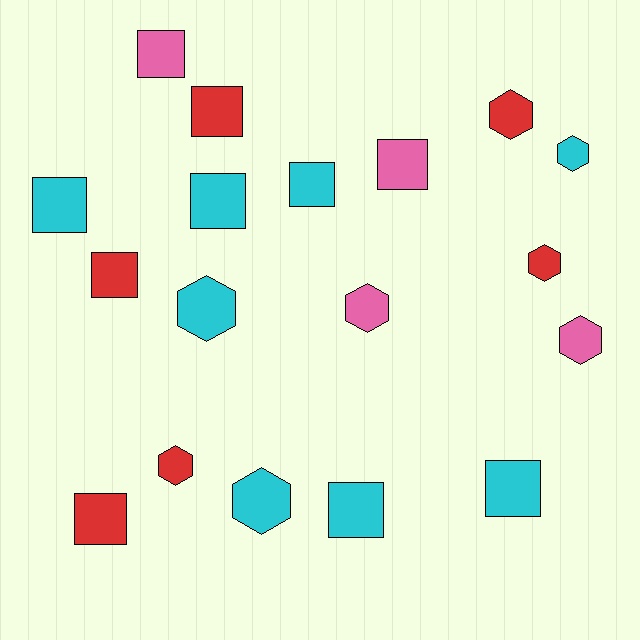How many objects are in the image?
There are 18 objects.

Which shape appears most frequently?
Square, with 10 objects.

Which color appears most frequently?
Cyan, with 8 objects.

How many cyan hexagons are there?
There are 3 cyan hexagons.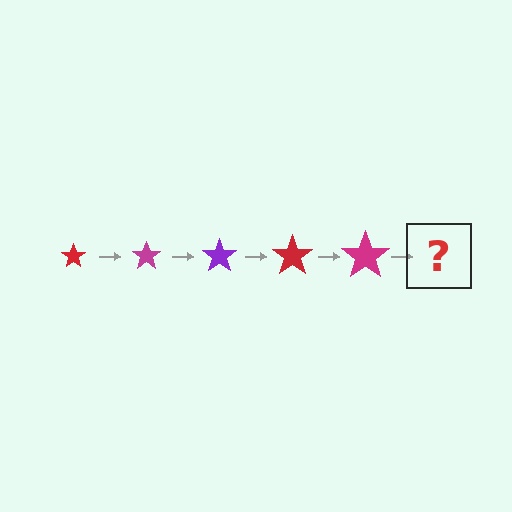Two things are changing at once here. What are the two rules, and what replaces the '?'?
The two rules are that the star grows larger each step and the color cycles through red, magenta, and purple. The '?' should be a purple star, larger than the previous one.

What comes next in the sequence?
The next element should be a purple star, larger than the previous one.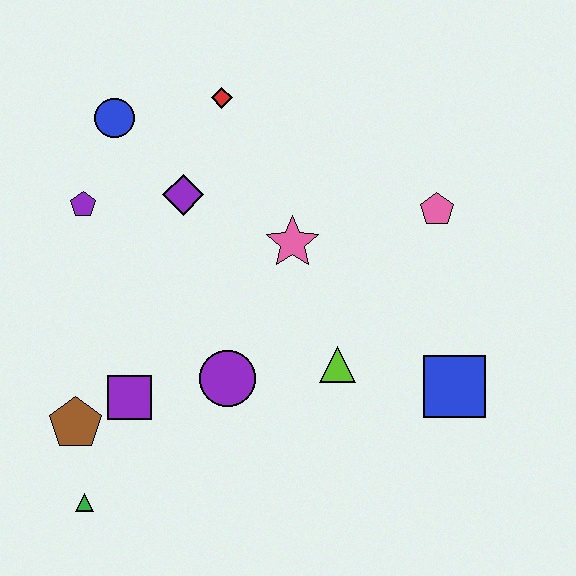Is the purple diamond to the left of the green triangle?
No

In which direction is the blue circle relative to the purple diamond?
The blue circle is above the purple diamond.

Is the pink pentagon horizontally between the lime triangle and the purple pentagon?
No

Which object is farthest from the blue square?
The blue circle is farthest from the blue square.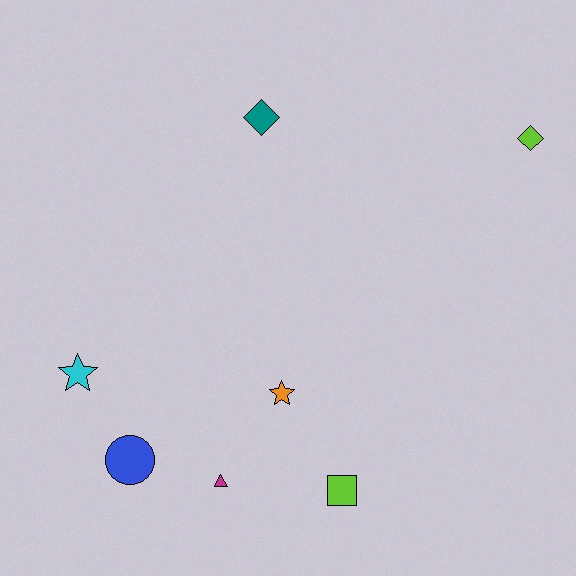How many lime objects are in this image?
There are 2 lime objects.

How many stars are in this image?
There are 2 stars.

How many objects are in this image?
There are 7 objects.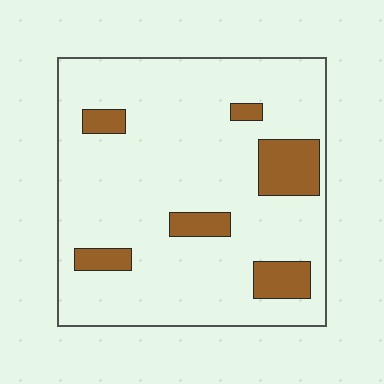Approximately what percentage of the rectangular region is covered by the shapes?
Approximately 15%.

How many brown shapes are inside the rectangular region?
6.